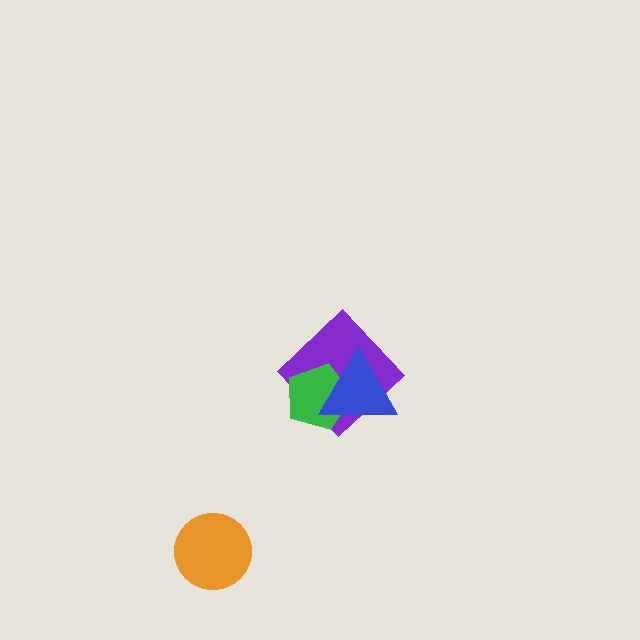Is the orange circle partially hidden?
No, no other shape covers it.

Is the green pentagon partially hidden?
Yes, it is partially covered by another shape.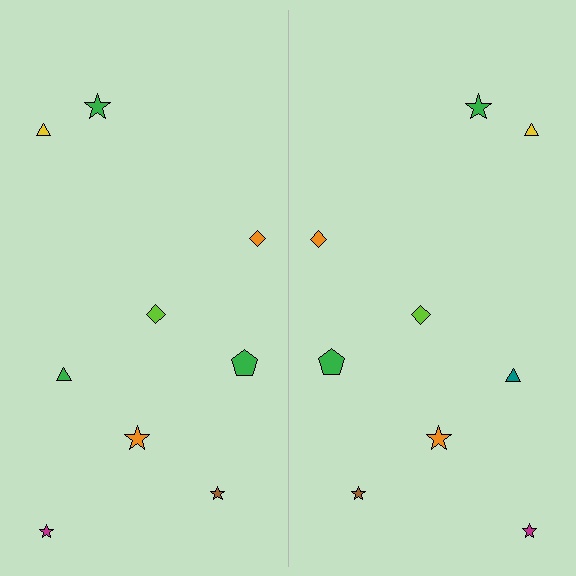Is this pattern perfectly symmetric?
No, the pattern is not perfectly symmetric. The teal triangle on the right side breaks the symmetry — its mirror counterpart is green.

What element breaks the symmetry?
The teal triangle on the right side breaks the symmetry — its mirror counterpart is green.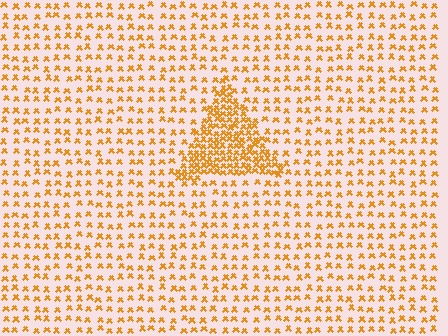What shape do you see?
I see a triangle.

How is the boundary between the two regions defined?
The boundary is defined by a change in element density (approximately 2.6x ratio). All elements are the same color, size, and shape.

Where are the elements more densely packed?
The elements are more densely packed inside the triangle boundary.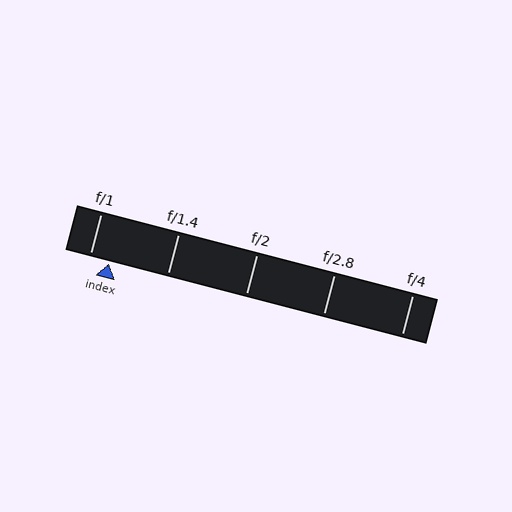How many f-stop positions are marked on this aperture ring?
There are 5 f-stop positions marked.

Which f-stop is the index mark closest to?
The index mark is closest to f/1.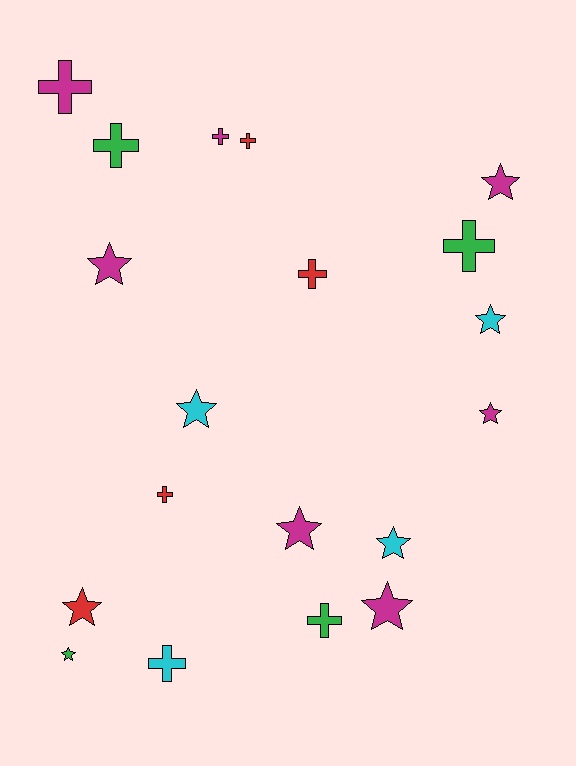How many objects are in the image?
There are 19 objects.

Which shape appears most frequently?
Star, with 10 objects.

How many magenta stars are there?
There are 5 magenta stars.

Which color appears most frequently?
Magenta, with 7 objects.